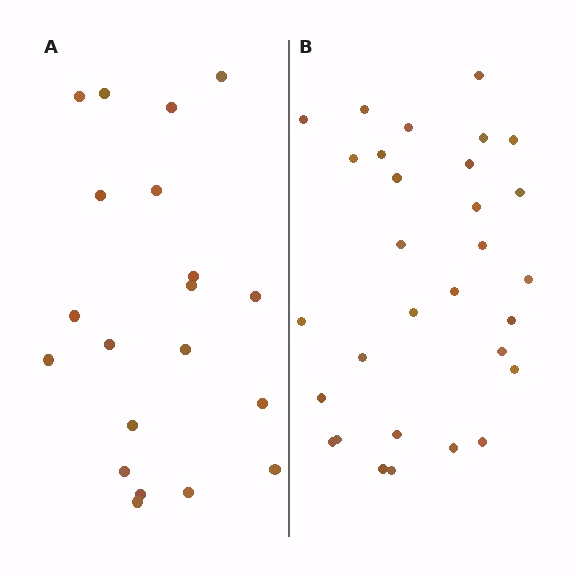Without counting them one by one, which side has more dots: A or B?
Region B (the right region) has more dots.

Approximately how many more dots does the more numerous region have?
Region B has roughly 10 or so more dots than region A.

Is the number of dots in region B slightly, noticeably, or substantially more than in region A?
Region B has substantially more. The ratio is roughly 1.5 to 1.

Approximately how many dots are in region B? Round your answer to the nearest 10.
About 30 dots.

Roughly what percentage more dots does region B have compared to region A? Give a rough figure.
About 50% more.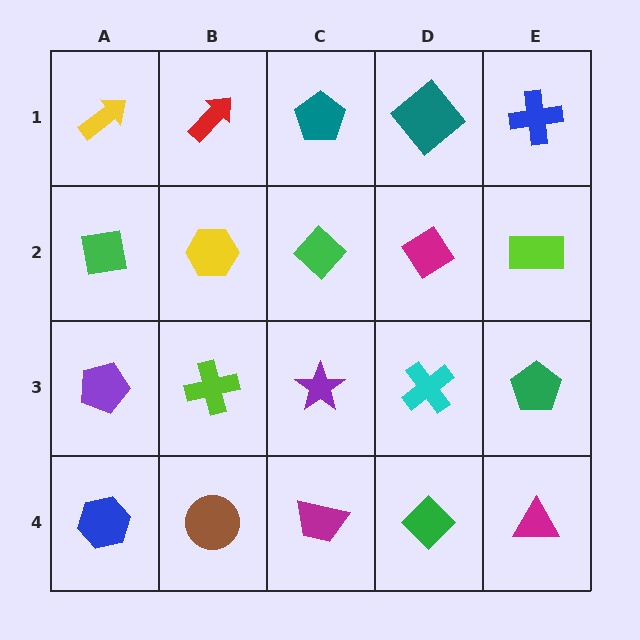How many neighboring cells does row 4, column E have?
2.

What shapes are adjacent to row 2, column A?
A yellow arrow (row 1, column A), a purple pentagon (row 3, column A), a yellow hexagon (row 2, column B).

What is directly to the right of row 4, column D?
A magenta triangle.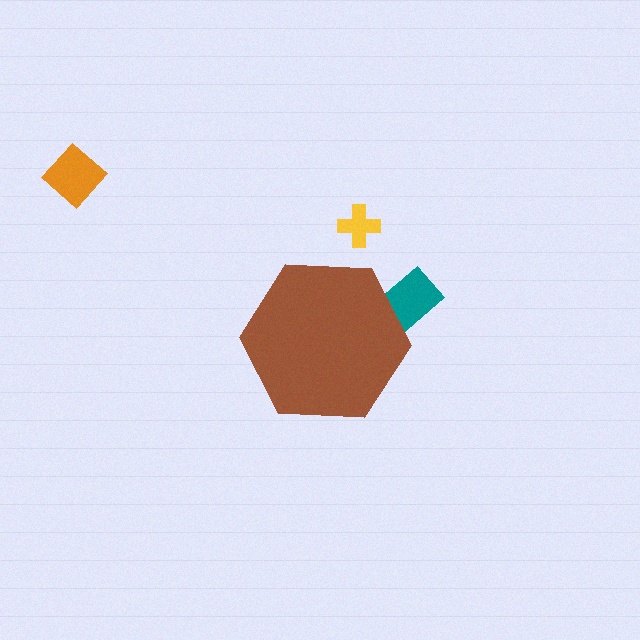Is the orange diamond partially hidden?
No, the orange diamond is fully visible.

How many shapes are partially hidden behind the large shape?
1 shape is partially hidden.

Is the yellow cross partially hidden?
No, the yellow cross is fully visible.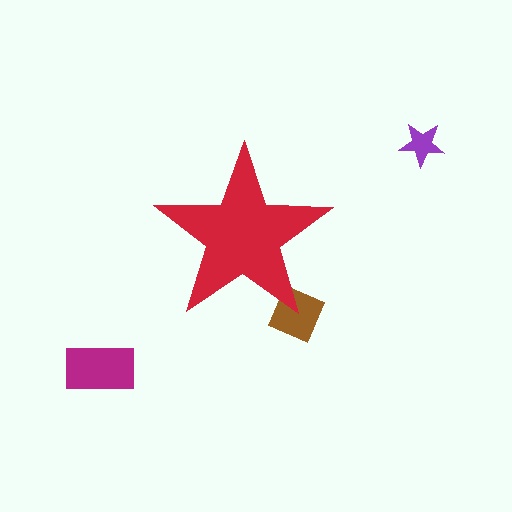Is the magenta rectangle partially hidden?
No, the magenta rectangle is fully visible.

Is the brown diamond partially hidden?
Yes, the brown diamond is partially hidden behind the red star.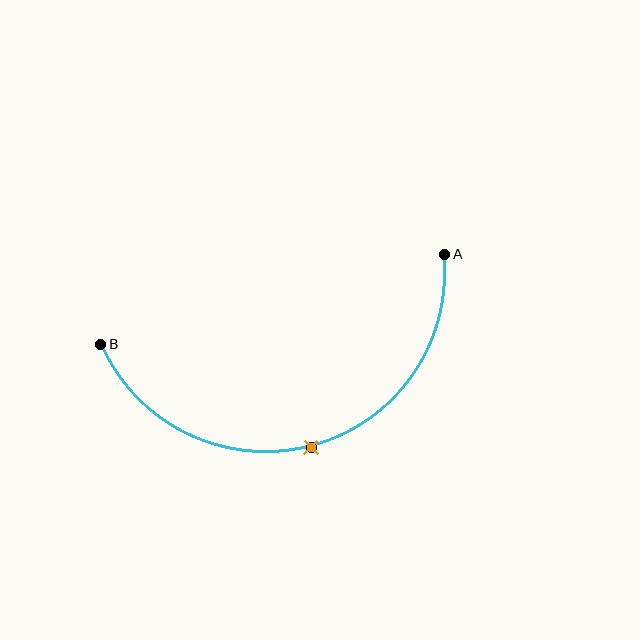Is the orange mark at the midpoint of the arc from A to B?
Yes. The orange mark lies on the arc at equal arc-length from both A and B — it is the arc midpoint.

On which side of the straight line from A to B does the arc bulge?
The arc bulges below the straight line connecting A and B.